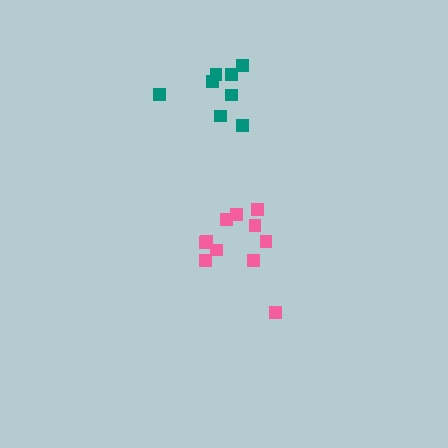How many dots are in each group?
Group 1: 8 dots, Group 2: 11 dots (19 total).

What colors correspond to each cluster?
The clusters are colored: teal, pink.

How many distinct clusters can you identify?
There are 2 distinct clusters.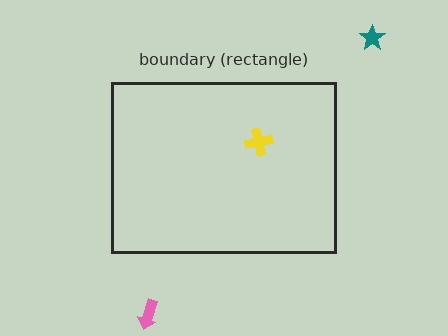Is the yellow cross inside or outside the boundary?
Inside.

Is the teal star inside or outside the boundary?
Outside.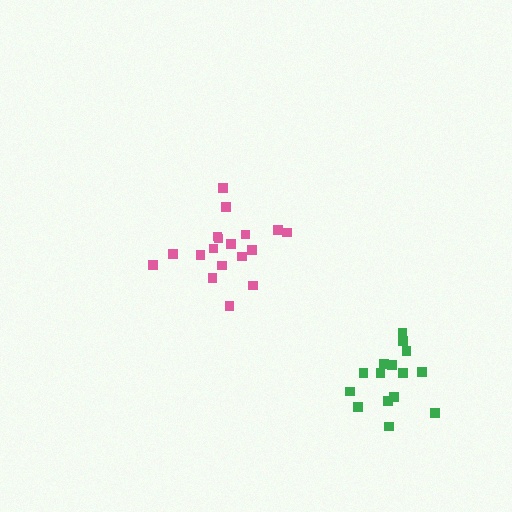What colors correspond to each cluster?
The clusters are colored: green, pink.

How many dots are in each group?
Group 1: 15 dots, Group 2: 18 dots (33 total).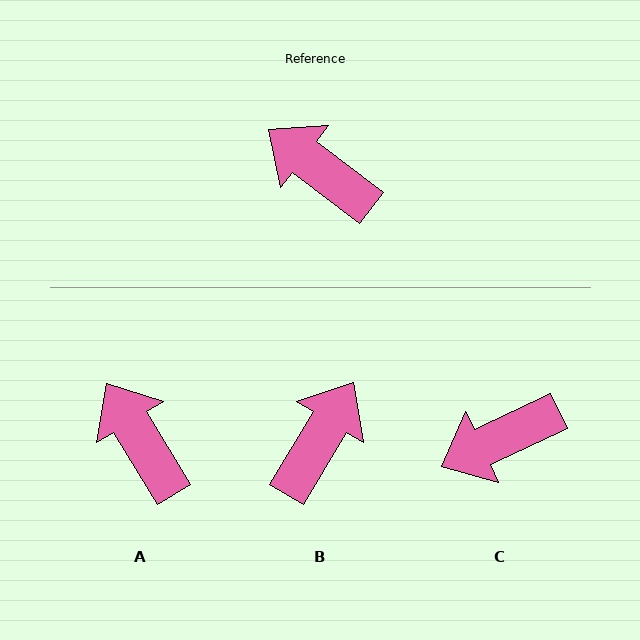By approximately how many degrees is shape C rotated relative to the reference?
Approximately 63 degrees counter-clockwise.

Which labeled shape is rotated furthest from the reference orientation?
B, about 84 degrees away.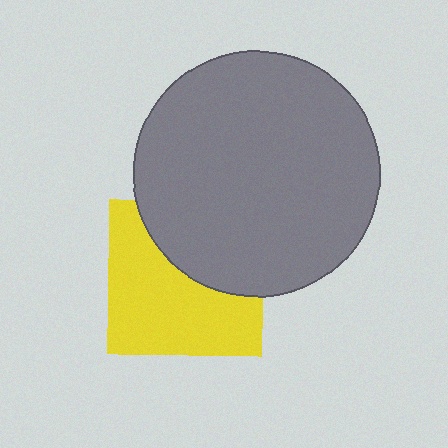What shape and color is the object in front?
The object in front is a gray circle.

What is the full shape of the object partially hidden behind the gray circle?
The partially hidden object is a yellow square.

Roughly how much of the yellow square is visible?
About half of it is visible (roughly 61%).